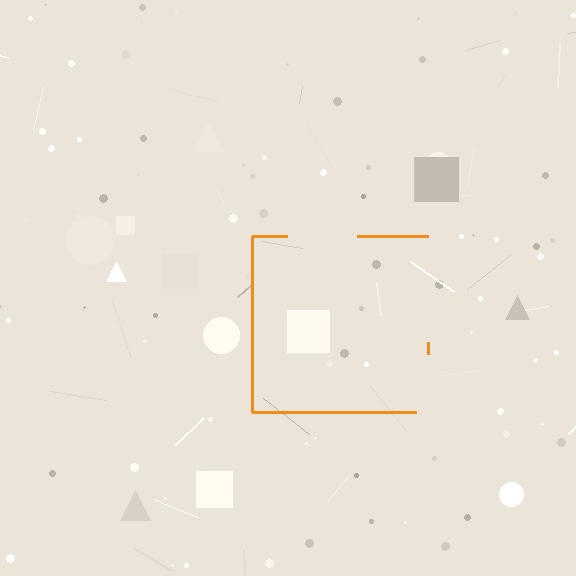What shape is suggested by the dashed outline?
The dashed outline suggests a square.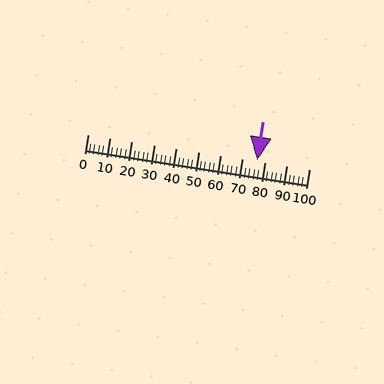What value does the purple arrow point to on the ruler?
The purple arrow points to approximately 77.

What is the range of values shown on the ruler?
The ruler shows values from 0 to 100.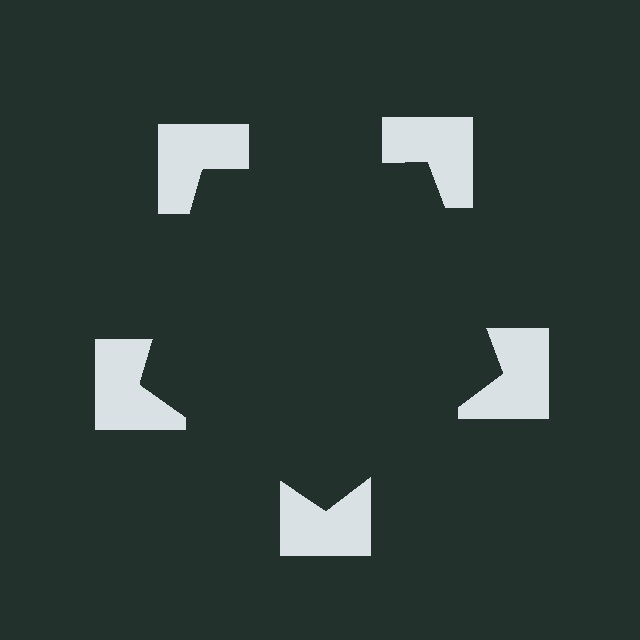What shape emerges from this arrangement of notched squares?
An illusory pentagon — its edges are inferred from the aligned wedge cuts in the notched squares, not physically drawn.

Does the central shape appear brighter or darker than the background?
It typically appears slightly darker than the background, even though no actual brightness change is drawn.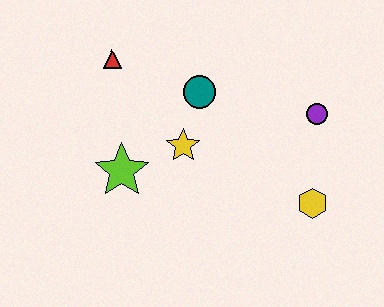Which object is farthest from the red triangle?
The yellow hexagon is farthest from the red triangle.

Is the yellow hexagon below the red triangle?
Yes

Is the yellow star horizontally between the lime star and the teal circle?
Yes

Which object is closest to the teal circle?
The yellow star is closest to the teal circle.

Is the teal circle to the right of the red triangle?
Yes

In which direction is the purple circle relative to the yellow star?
The purple circle is to the right of the yellow star.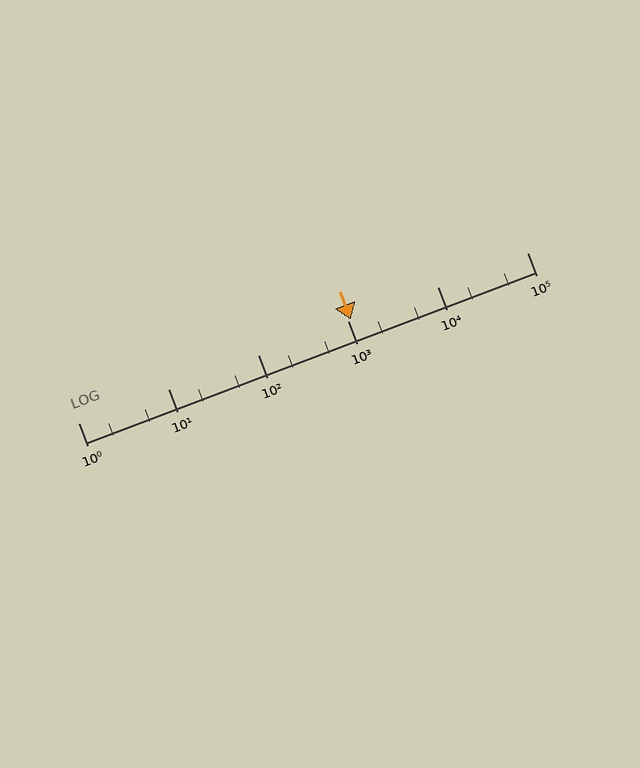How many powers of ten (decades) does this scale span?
The scale spans 5 decades, from 1 to 100000.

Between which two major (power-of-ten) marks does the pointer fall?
The pointer is between 1000 and 10000.